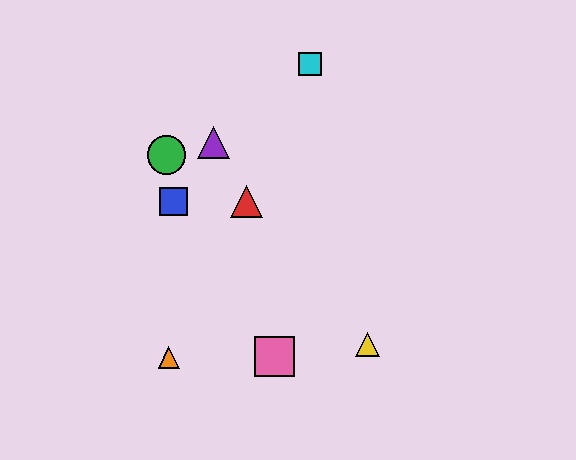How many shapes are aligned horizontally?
2 shapes (the red triangle, the blue square) are aligned horizontally.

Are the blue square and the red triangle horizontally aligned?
Yes, both are at y≈201.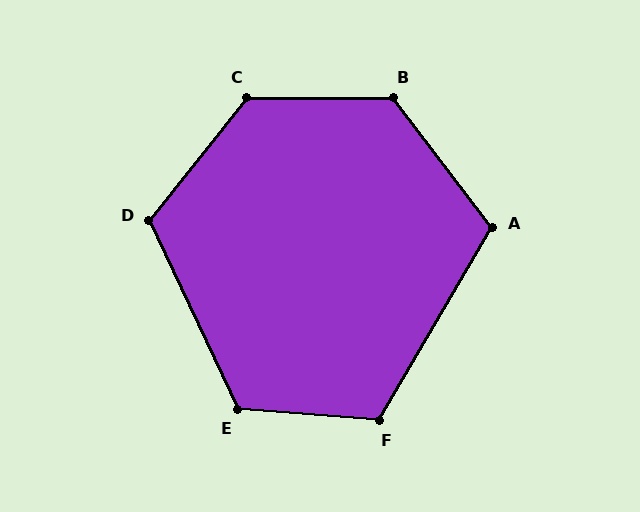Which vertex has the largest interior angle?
C, at approximately 128 degrees.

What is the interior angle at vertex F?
Approximately 116 degrees (obtuse).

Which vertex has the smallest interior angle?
A, at approximately 112 degrees.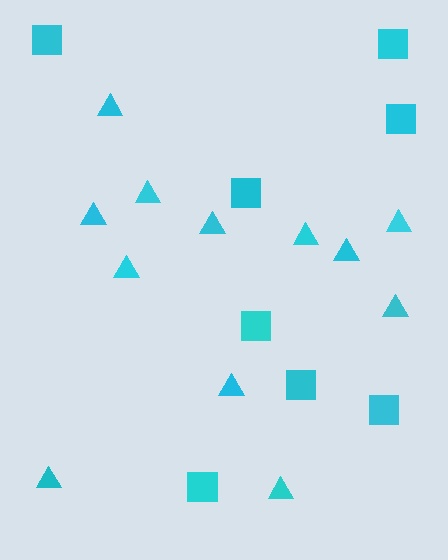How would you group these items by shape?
There are 2 groups: one group of squares (8) and one group of triangles (12).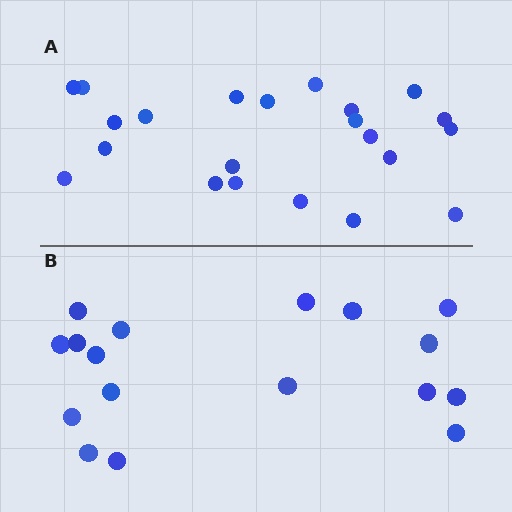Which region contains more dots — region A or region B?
Region A (the top region) has more dots.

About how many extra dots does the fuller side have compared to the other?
Region A has about 5 more dots than region B.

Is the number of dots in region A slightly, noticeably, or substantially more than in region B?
Region A has noticeably more, but not dramatically so. The ratio is roughly 1.3 to 1.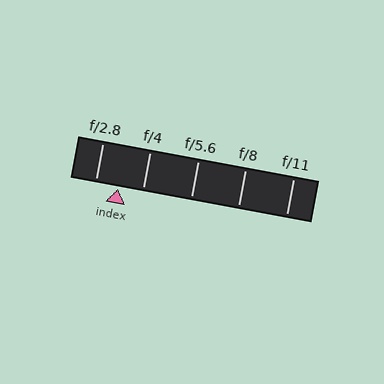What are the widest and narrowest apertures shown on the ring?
The widest aperture shown is f/2.8 and the narrowest is f/11.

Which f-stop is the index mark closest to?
The index mark is closest to f/2.8.